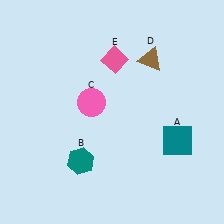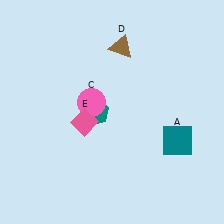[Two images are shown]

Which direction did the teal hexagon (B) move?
The teal hexagon (B) moved up.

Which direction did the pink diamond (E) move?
The pink diamond (E) moved down.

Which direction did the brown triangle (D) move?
The brown triangle (D) moved left.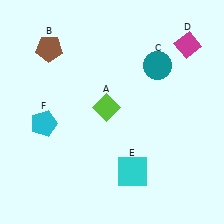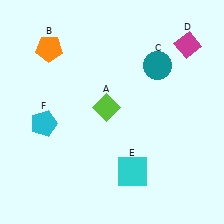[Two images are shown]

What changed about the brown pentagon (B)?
In Image 1, B is brown. In Image 2, it changed to orange.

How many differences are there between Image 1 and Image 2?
There is 1 difference between the two images.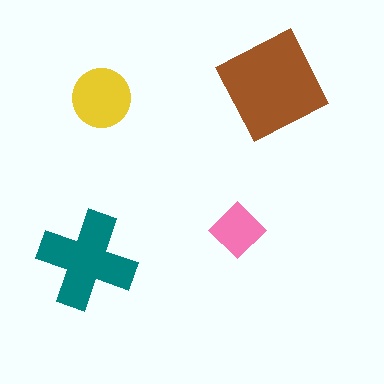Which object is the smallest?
The pink diamond.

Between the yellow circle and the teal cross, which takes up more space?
The teal cross.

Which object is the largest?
The brown square.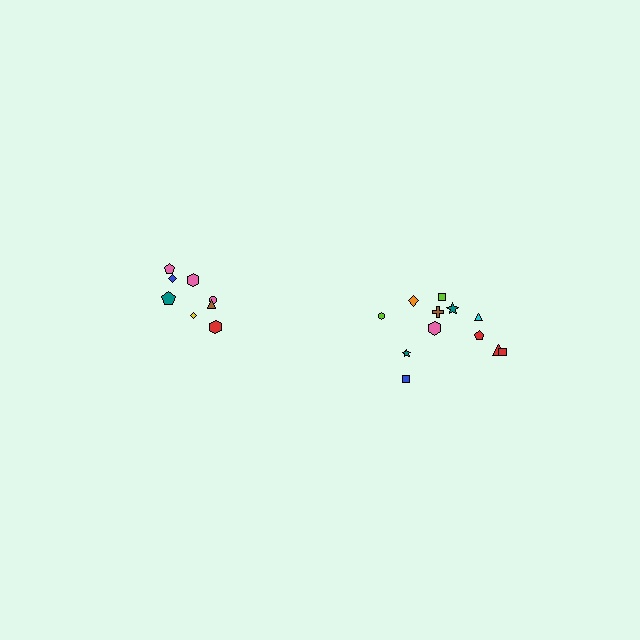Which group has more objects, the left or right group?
The right group.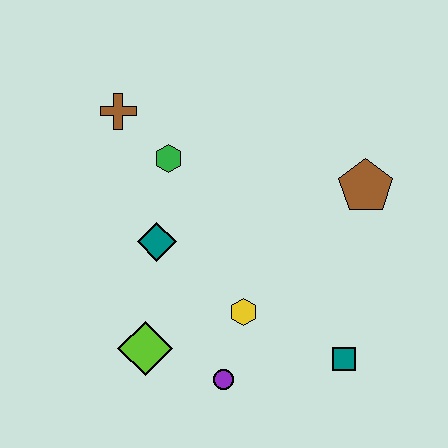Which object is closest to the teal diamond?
The green hexagon is closest to the teal diamond.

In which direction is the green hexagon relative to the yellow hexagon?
The green hexagon is above the yellow hexagon.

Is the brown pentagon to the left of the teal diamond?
No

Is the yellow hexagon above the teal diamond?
No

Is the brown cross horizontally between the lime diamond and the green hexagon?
No